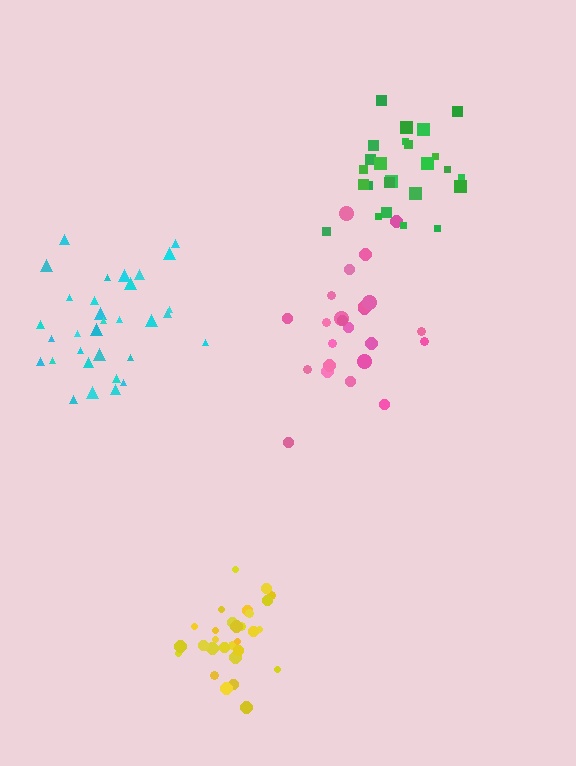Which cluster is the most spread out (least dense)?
Cyan.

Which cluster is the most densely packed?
Yellow.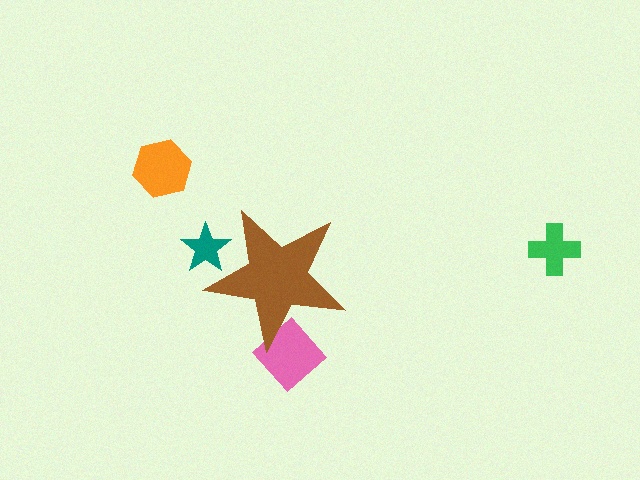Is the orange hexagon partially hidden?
No, the orange hexagon is fully visible.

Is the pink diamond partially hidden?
Yes, the pink diamond is partially hidden behind the brown star.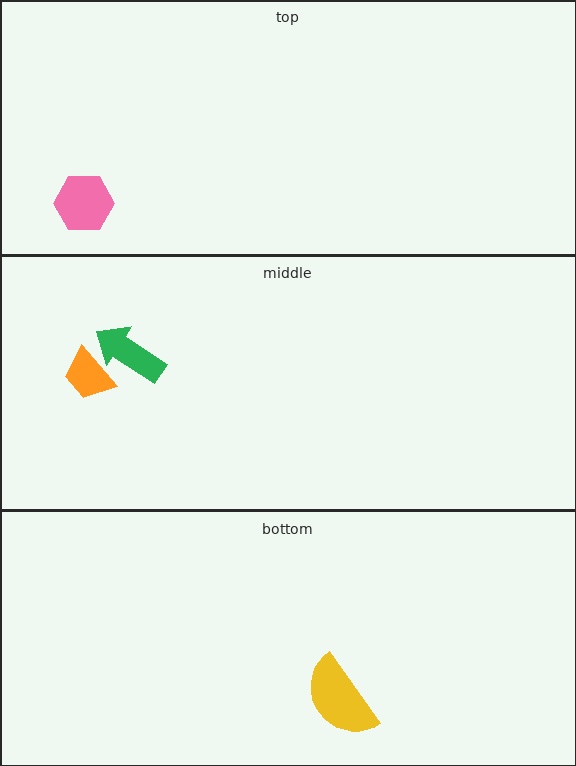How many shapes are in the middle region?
2.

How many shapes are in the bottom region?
1.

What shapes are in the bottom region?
The yellow semicircle.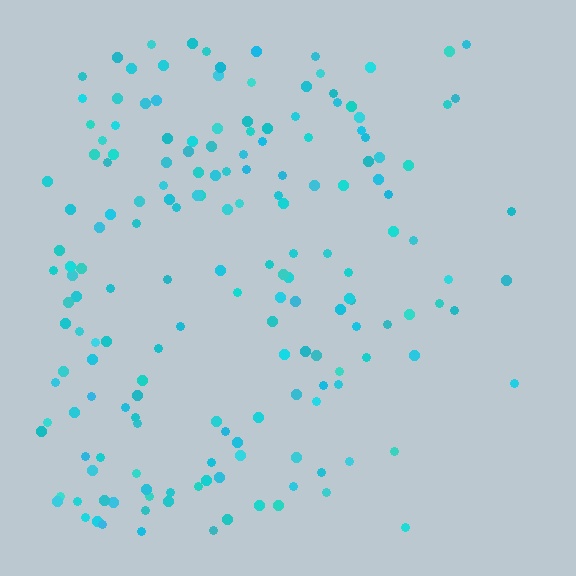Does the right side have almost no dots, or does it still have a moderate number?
Still a moderate number, just noticeably fewer than the left.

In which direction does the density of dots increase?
From right to left, with the left side densest.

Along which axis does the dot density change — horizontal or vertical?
Horizontal.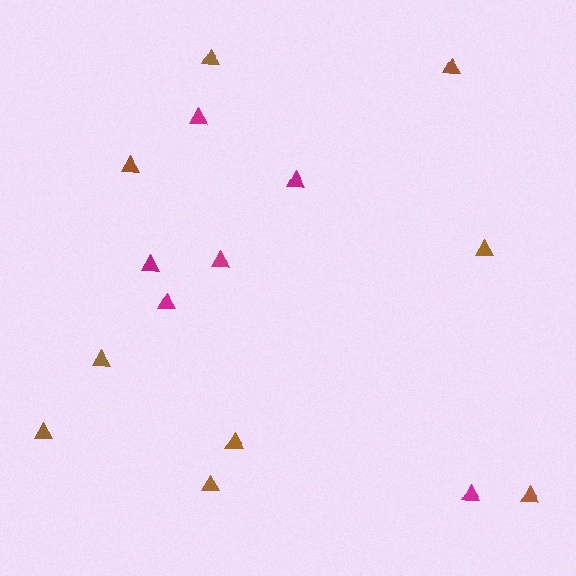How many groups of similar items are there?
There are 2 groups: one group of magenta triangles (6) and one group of brown triangles (9).